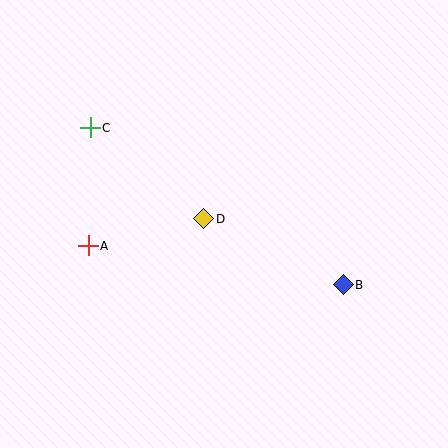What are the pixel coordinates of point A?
Point A is at (88, 246).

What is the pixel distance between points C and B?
The distance between C and B is 298 pixels.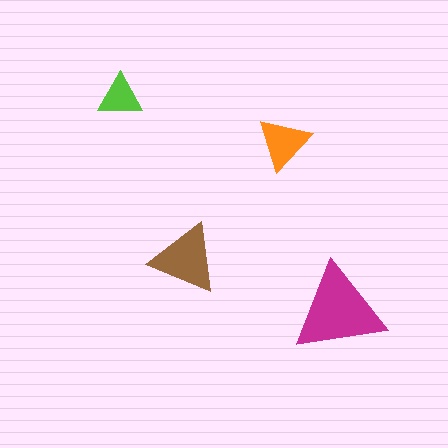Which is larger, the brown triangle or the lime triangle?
The brown one.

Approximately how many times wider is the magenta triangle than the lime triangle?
About 2 times wider.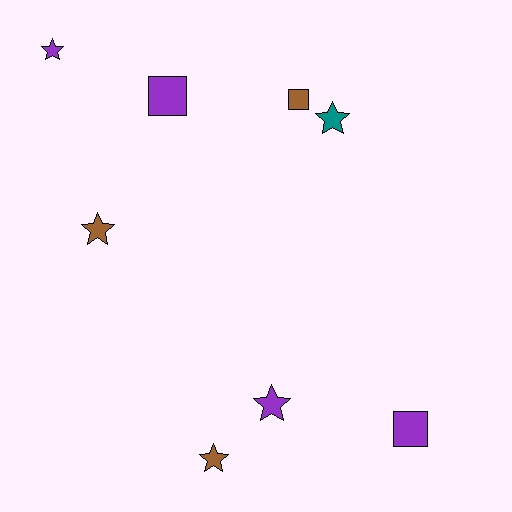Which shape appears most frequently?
Star, with 5 objects.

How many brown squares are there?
There is 1 brown square.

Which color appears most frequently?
Purple, with 4 objects.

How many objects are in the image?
There are 8 objects.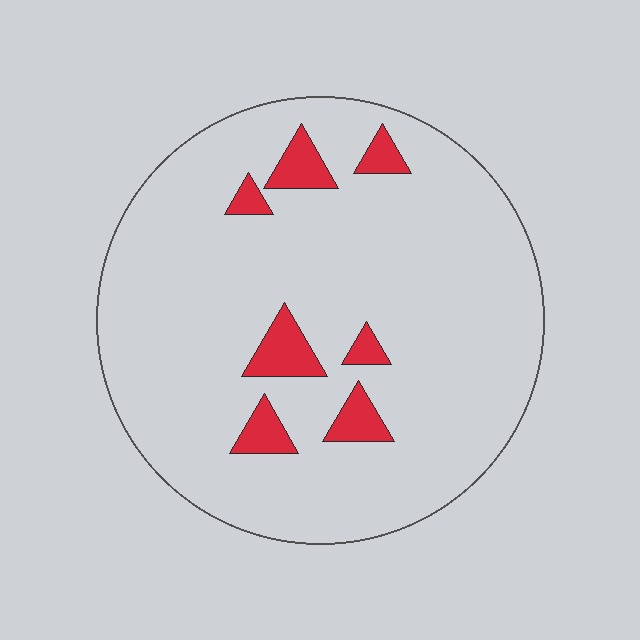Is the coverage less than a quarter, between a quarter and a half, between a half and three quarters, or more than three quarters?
Less than a quarter.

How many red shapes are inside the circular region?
7.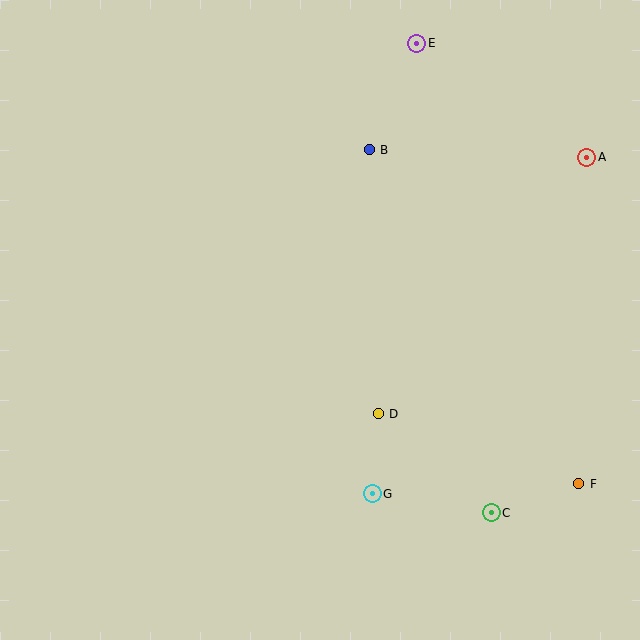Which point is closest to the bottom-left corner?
Point G is closest to the bottom-left corner.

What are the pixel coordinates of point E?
Point E is at (417, 43).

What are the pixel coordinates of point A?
Point A is at (587, 157).